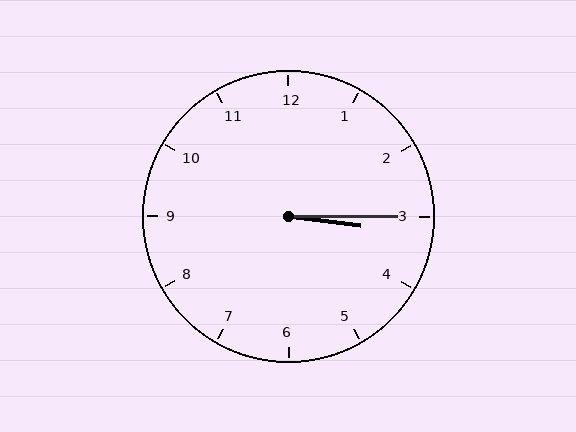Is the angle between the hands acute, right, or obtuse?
It is acute.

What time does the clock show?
3:15.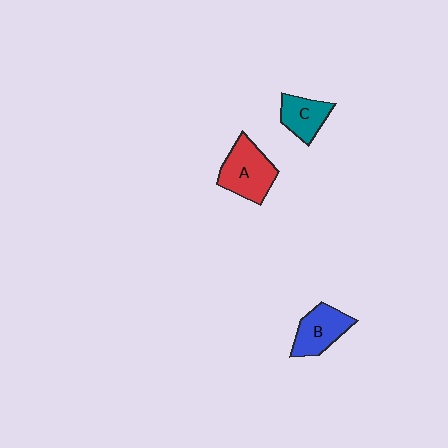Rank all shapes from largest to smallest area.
From largest to smallest: A (red), B (blue), C (teal).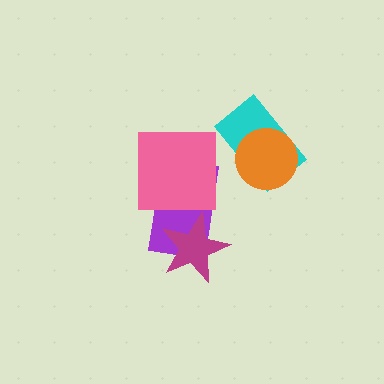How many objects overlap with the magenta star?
1 object overlaps with the magenta star.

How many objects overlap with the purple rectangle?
2 objects overlap with the purple rectangle.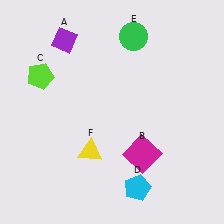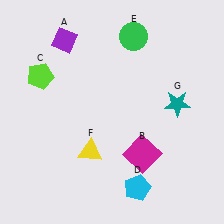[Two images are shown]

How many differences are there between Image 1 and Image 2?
There is 1 difference between the two images.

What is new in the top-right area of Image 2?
A teal star (G) was added in the top-right area of Image 2.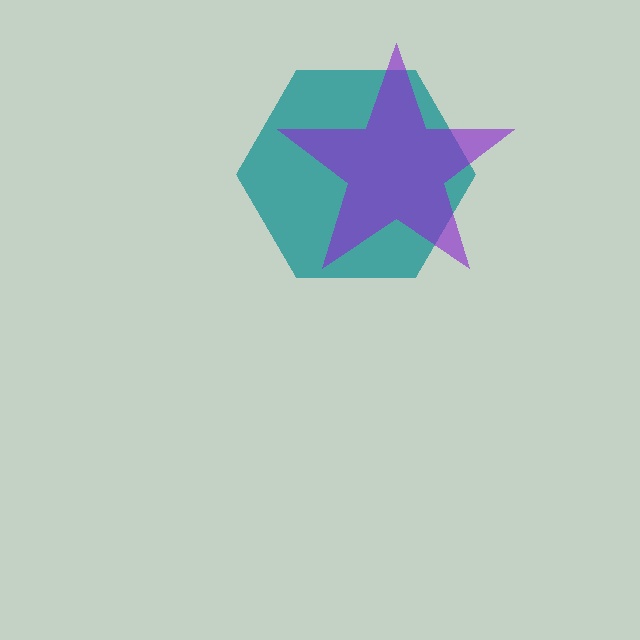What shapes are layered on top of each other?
The layered shapes are: a teal hexagon, a purple star.